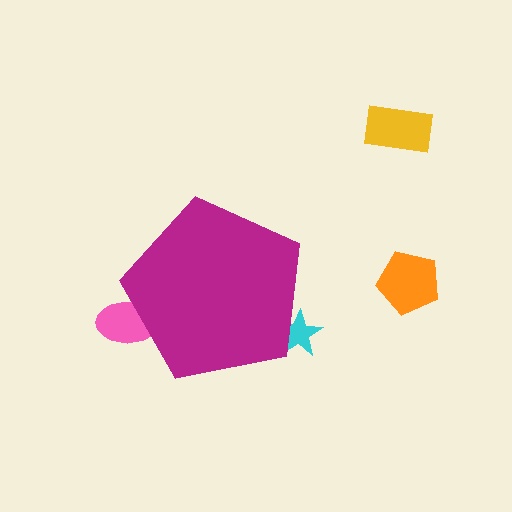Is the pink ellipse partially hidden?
Yes, the pink ellipse is partially hidden behind the magenta pentagon.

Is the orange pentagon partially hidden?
No, the orange pentagon is fully visible.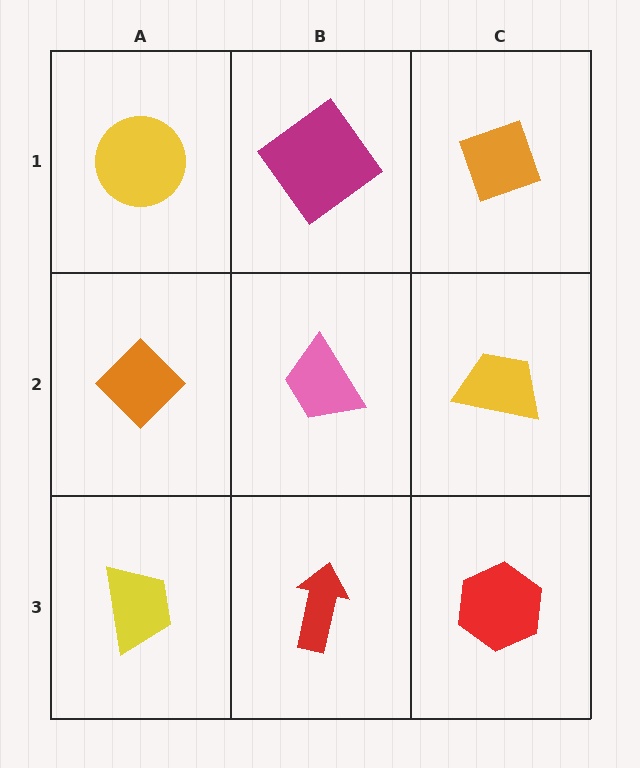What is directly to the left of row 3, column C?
A red arrow.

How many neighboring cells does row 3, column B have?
3.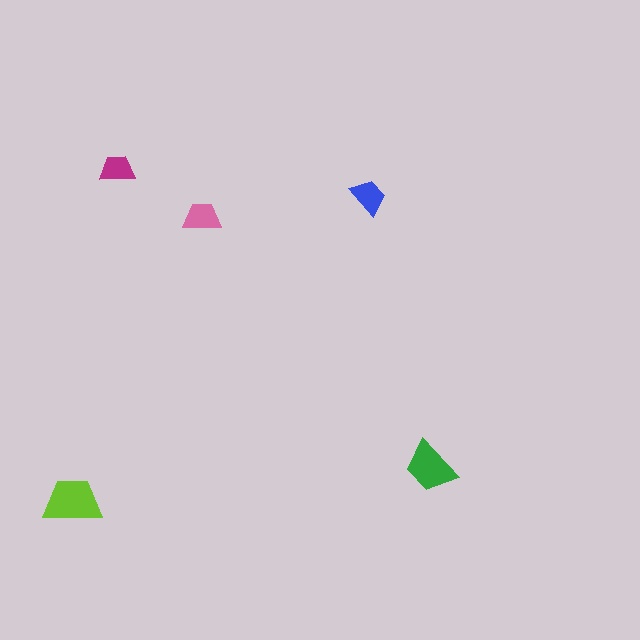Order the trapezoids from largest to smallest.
the lime one, the green one, the pink one, the blue one, the magenta one.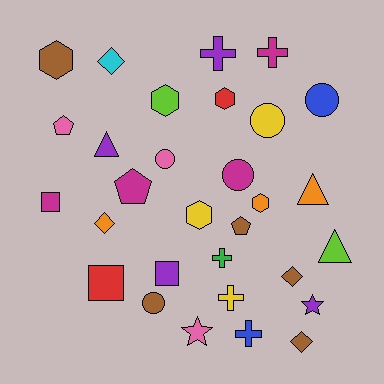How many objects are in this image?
There are 30 objects.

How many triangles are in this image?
There are 3 triangles.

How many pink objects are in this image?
There are 3 pink objects.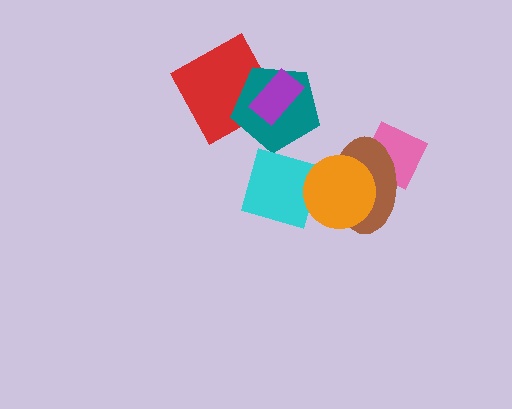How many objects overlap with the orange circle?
2 objects overlap with the orange circle.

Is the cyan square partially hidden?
Yes, it is partially covered by another shape.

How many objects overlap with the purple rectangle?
2 objects overlap with the purple rectangle.